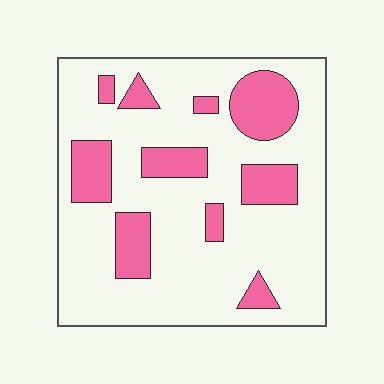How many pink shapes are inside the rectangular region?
10.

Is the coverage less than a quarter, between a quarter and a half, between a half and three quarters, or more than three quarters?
Less than a quarter.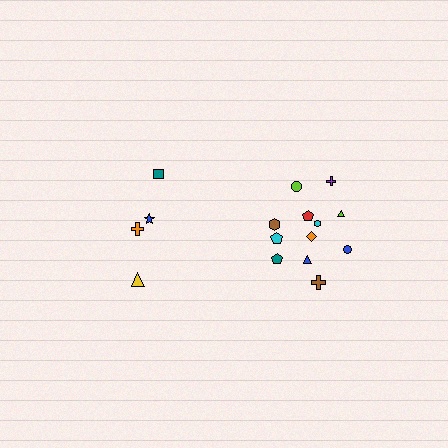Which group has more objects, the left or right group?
The right group.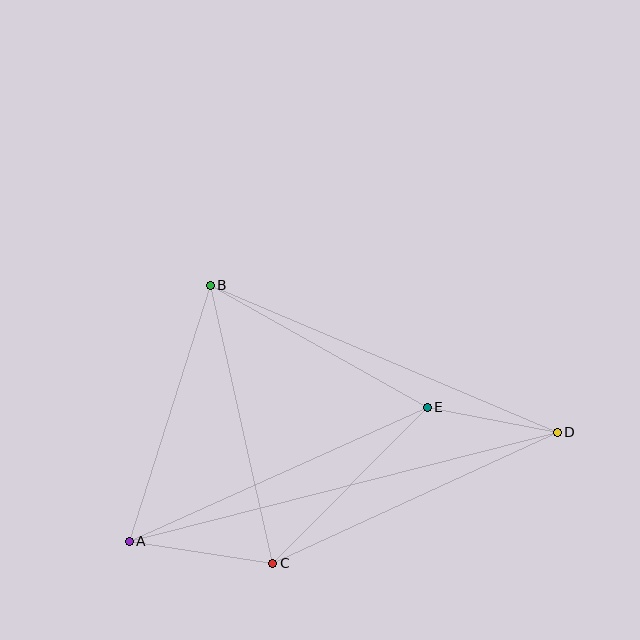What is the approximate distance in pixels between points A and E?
The distance between A and E is approximately 327 pixels.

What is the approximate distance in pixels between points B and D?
The distance between B and D is approximately 377 pixels.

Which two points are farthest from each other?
Points A and D are farthest from each other.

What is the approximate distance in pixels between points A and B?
The distance between A and B is approximately 269 pixels.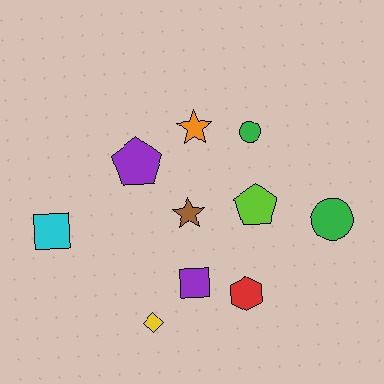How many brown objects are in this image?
There is 1 brown object.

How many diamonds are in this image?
There is 1 diamond.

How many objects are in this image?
There are 10 objects.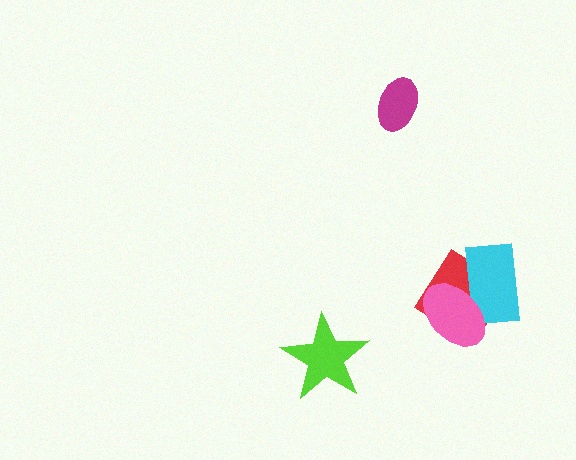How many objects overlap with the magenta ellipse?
0 objects overlap with the magenta ellipse.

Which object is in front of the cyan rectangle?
The pink ellipse is in front of the cyan rectangle.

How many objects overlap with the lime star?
0 objects overlap with the lime star.